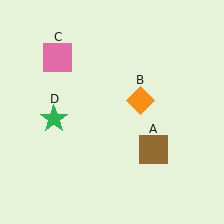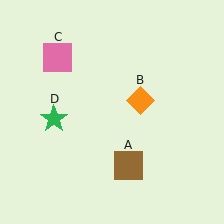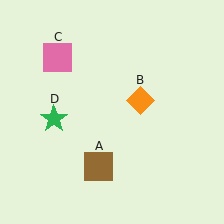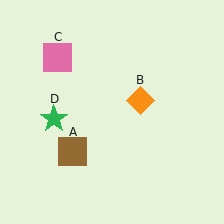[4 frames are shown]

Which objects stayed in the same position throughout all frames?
Orange diamond (object B) and pink square (object C) and green star (object D) remained stationary.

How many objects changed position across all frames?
1 object changed position: brown square (object A).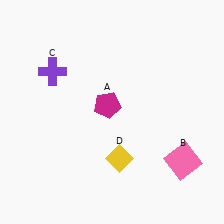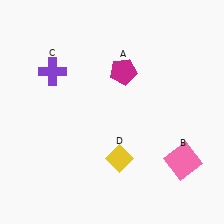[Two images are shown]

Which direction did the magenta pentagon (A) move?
The magenta pentagon (A) moved up.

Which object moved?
The magenta pentagon (A) moved up.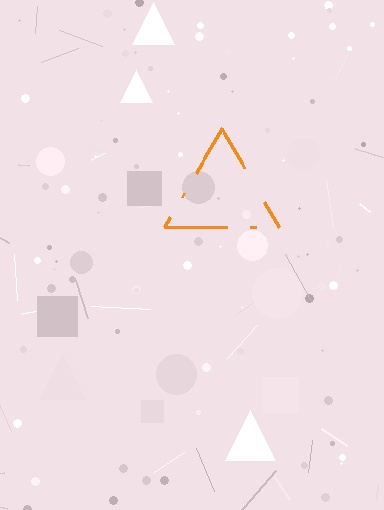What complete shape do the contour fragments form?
The contour fragments form a triangle.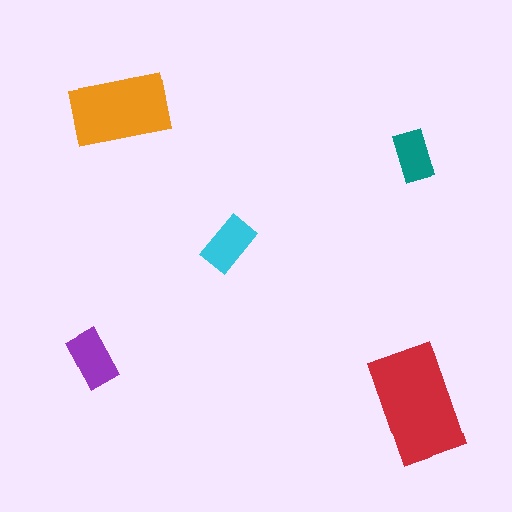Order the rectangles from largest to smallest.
the red one, the orange one, the purple one, the cyan one, the teal one.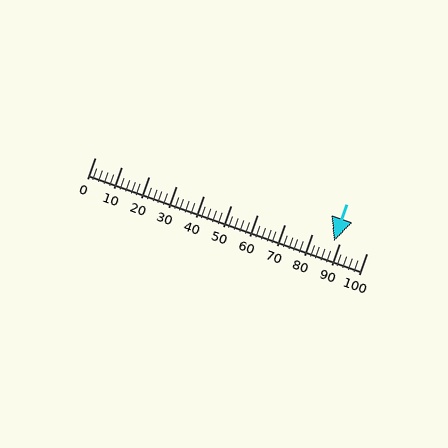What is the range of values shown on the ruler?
The ruler shows values from 0 to 100.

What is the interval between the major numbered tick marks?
The major tick marks are spaced 10 units apart.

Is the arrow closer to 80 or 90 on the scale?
The arrow is closer to 90.